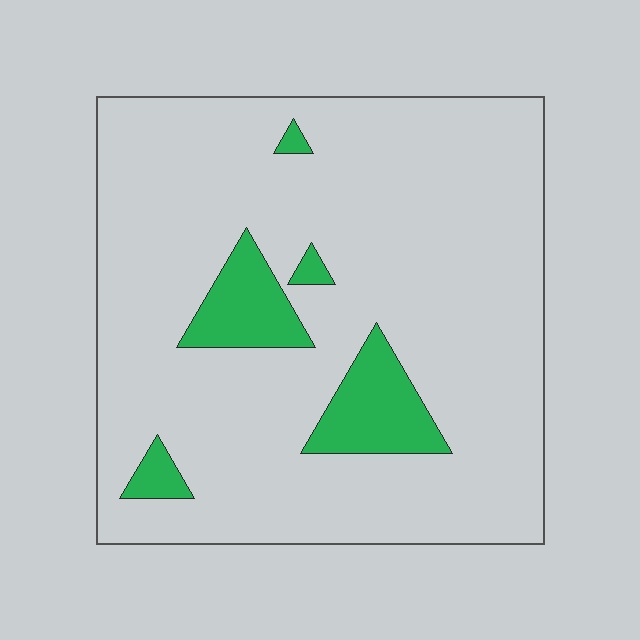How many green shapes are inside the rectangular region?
5.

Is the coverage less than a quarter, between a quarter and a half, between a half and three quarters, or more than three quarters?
Less than a quarter.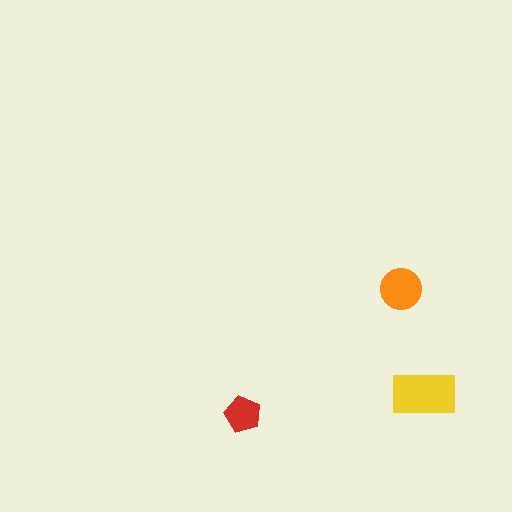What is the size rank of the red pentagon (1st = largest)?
3rd.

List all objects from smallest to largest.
The red pentagon, the orange circle, the yellow rectangle.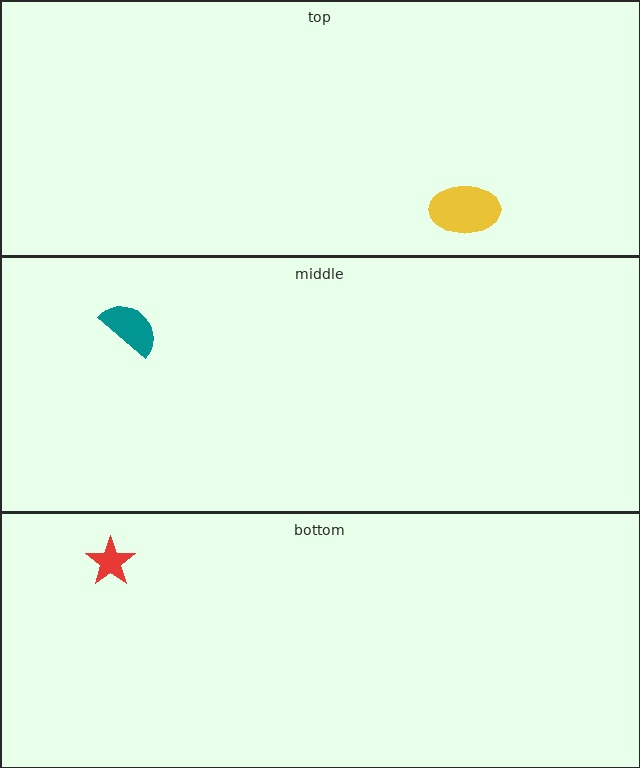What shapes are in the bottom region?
The red star.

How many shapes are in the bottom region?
1.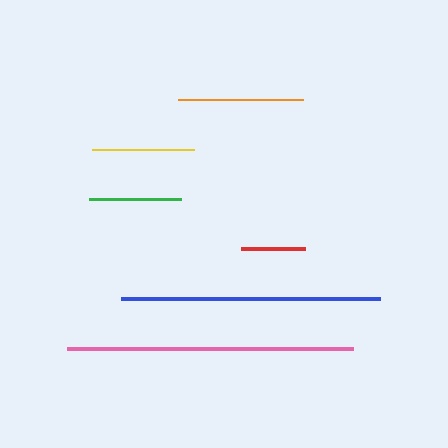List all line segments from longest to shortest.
From longest to shortest: pink, blue, orange, yellow, green, red.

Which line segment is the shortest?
The red line is the shortest at approximately 63 pixels.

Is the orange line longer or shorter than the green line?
The orange line is longer than the green line.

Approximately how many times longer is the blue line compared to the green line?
The blue line is approximately 2.8 times the length of the green line.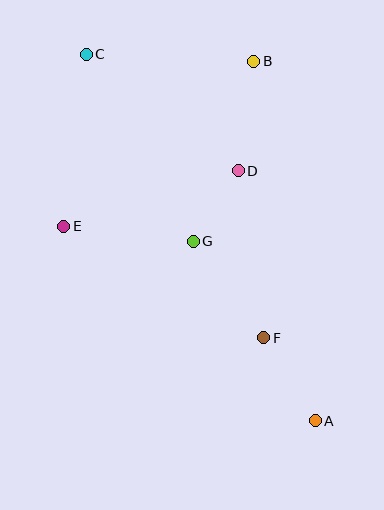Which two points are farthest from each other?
Points A and C are farthest from each other.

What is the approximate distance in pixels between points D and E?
The distance between D and E is approximately 183 pixels.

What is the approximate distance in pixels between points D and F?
The distance between D and F is approximately 169 pixels.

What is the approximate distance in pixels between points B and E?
The distance between B and E is approximately 252 pixels.